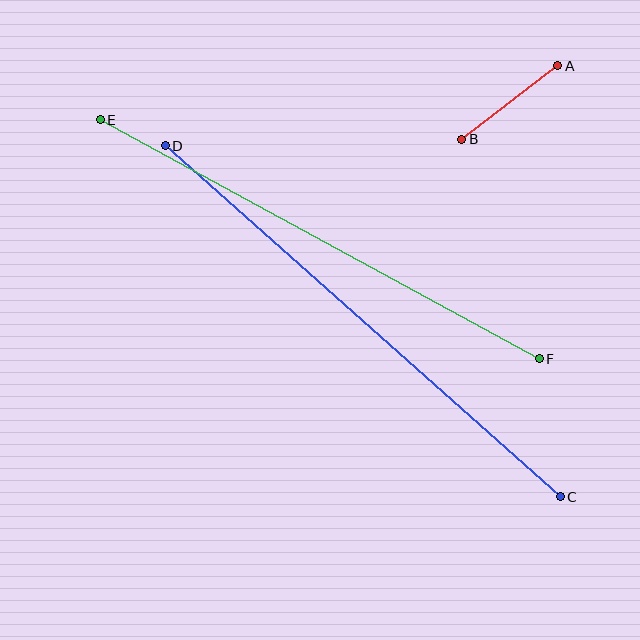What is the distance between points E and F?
The distance is approximately 500 pixels.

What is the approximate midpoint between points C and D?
The midpoint is at approximately (363, 321) pixels.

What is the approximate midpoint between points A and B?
The midpoint is at approximately (510, 102) pixels.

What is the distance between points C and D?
The distance is approximately 528 pixels.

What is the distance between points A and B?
The distance is approximately 120 pixels.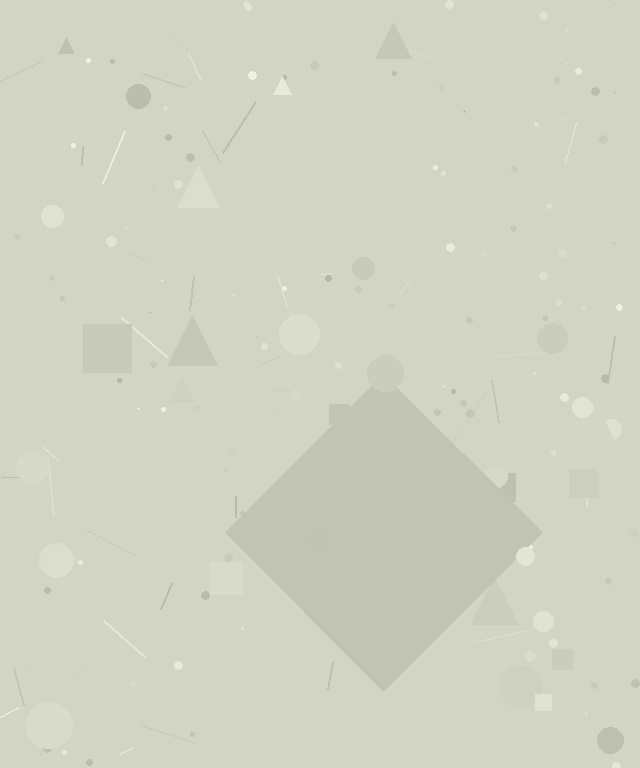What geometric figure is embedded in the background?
A diamond is embedded in the background.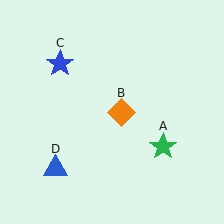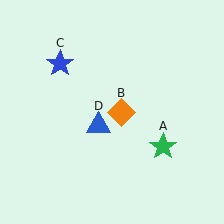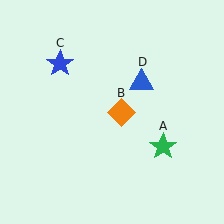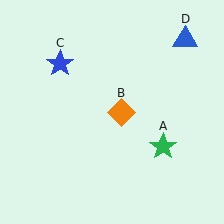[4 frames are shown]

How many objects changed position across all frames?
1 object changed position: blue triangle (object D).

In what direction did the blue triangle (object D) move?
The blue triangle (object D) moved up and to the right.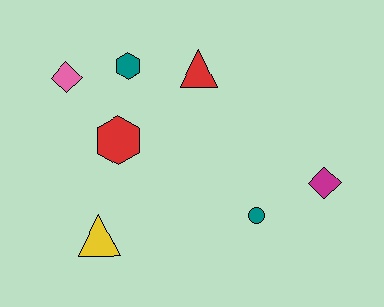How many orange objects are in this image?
There are no orange objects.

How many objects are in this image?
There are 7 objects.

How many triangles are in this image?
There are 2 triangles.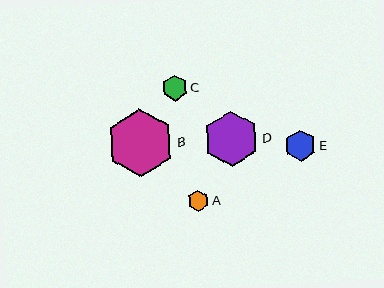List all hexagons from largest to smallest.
From largest to smallest: B, D, E, C, A.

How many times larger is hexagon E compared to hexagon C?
Hexagon E is approximately 1.2 times the size of hexagon C.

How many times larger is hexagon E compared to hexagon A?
Hexagon E is approximately 1.5 times the size of hexagon A.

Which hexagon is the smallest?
Hexagon A is the smallest with a size of approximately 21 pixels.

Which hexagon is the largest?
Hexagon B is the largest with a size of approximately 67 pixels.